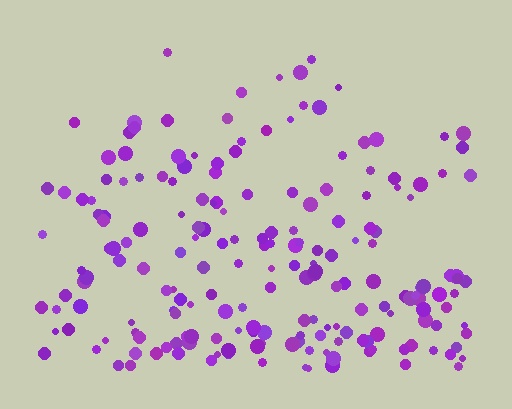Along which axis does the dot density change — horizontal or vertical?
Vertical.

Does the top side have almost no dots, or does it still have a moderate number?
Still a moderate number, just noticeably fewer than the bottom.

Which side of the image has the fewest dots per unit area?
The top.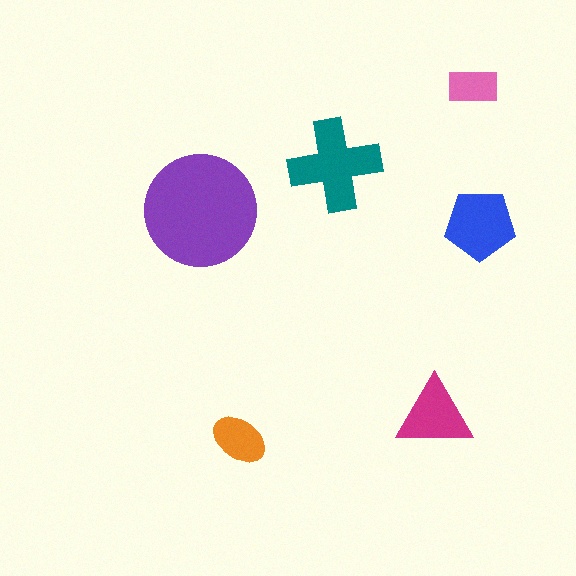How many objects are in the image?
There are 6 objects in the image.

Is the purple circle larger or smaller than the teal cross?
Larger.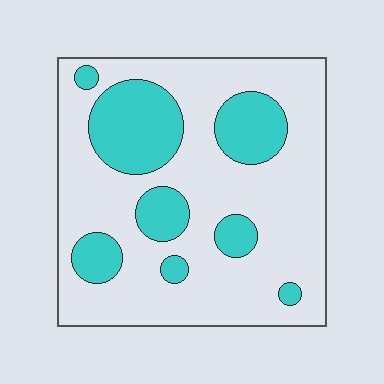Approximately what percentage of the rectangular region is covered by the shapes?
Approximately 25%.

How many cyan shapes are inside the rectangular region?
8.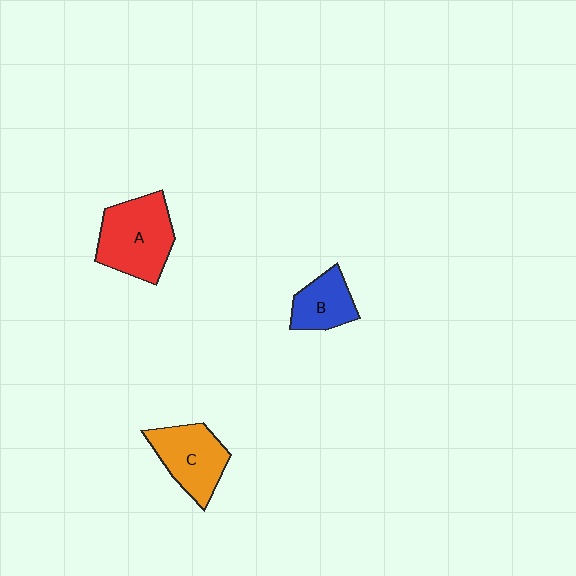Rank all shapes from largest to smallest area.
From largest to smallest: A (red), C (orange), B (blue).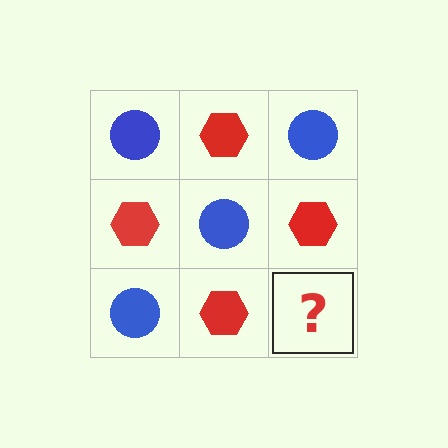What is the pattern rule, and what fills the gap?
The rule is that it alternates blue circle and red hexagon in a checkerboard pattern. The gap should be filled with a blue circle.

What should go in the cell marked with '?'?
The missing cell should contain a blue circle.